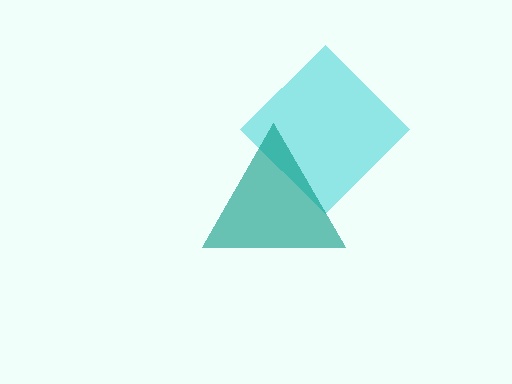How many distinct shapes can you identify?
There are 2 distinct shapes: a cyan diamond, a teal triangle.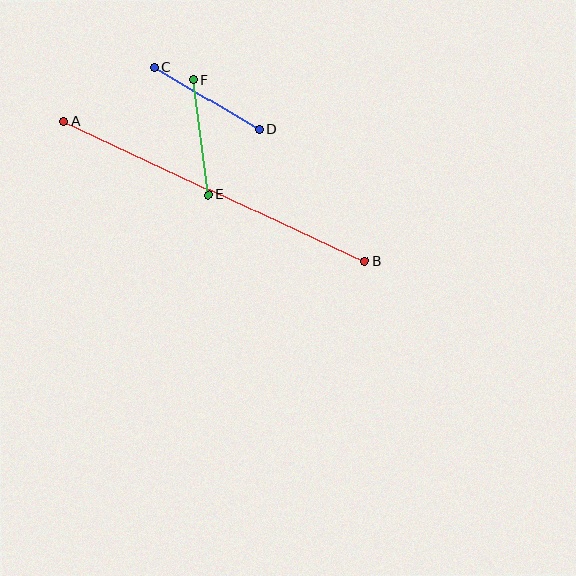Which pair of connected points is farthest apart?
Points A and B are farthest apart.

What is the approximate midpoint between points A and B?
The midpoint is at approximately (214, 192) pixels.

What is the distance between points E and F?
The distance is approximately 116 pixels.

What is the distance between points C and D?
The distance is approximately 122 pixels.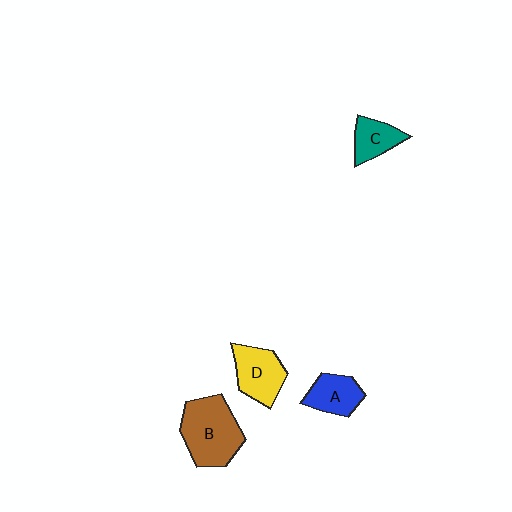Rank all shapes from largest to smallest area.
From largest to smallest: B (brown), D (yellow), A (blue), C (teal).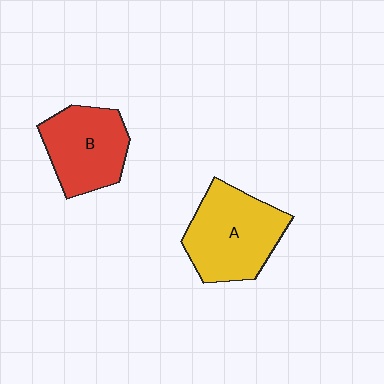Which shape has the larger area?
Shape A (yellow).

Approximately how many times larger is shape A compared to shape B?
Approximately 1.2 times.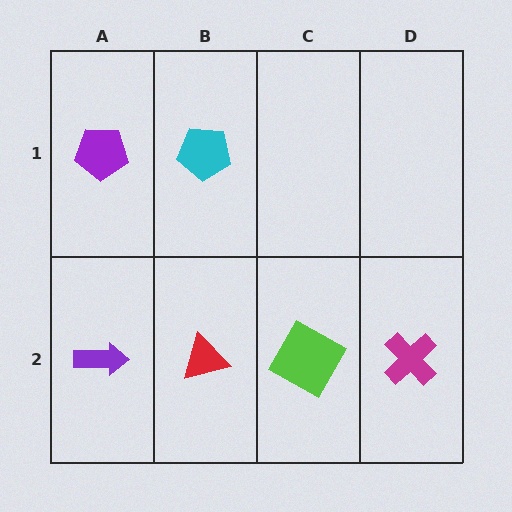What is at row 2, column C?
A lime square.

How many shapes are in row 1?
2 shapes.